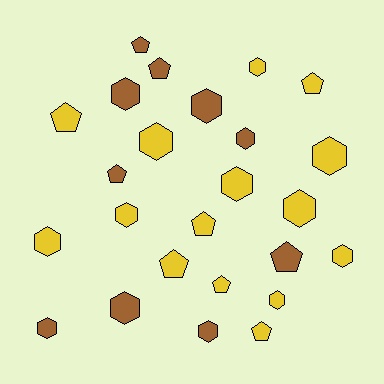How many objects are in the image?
There are 25 objects.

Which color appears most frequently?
Yellow, with 15 objects.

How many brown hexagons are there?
There are 6 brown hexagons.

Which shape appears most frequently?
Hexagon, with 15 objects.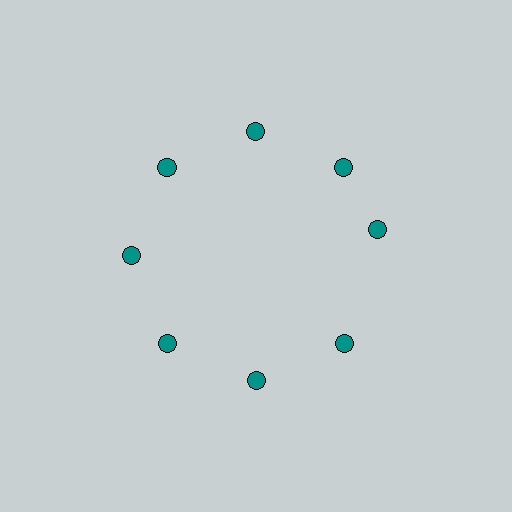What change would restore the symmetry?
The symmetry would be restored by rotating it back into even spacing with its neighbors so that all 8 circles sit at equal angles and equal distance from the center.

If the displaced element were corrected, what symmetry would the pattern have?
It would have 8-fold rotational symmetry — the pattern would map onto itself every 45 degrees.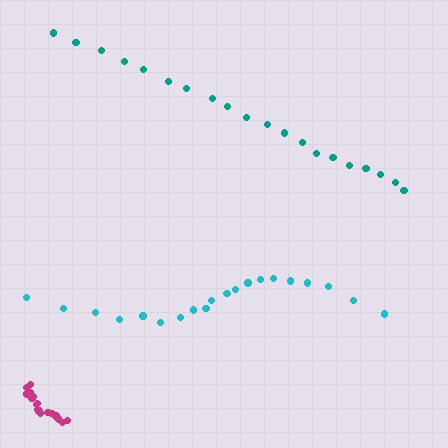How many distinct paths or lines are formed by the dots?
There are 3 distinct paths.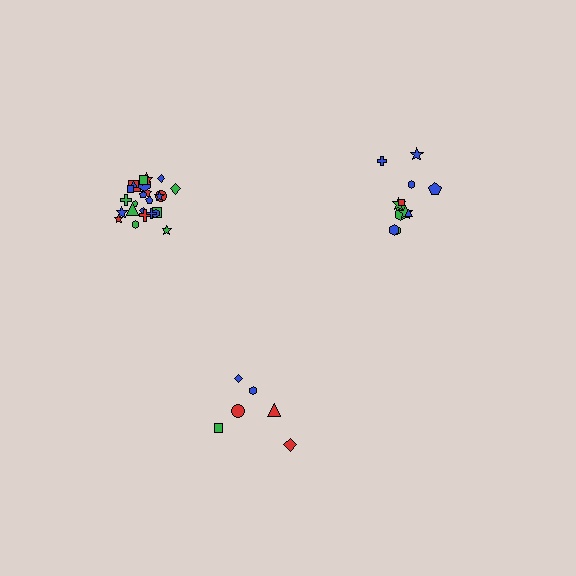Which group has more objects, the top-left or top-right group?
The top-left group.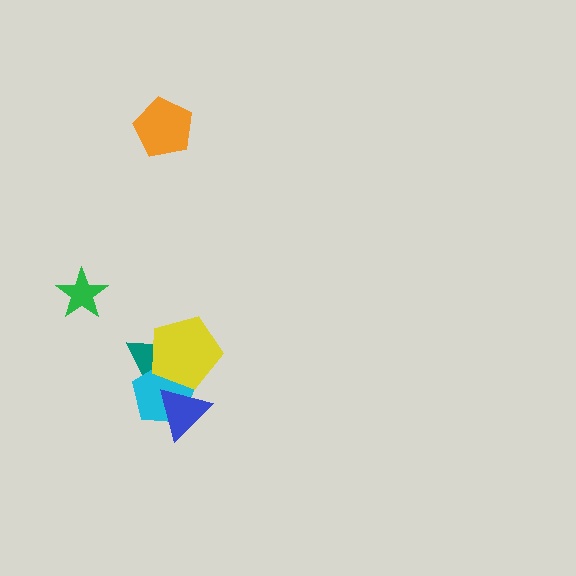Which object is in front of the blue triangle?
The yellow pentagon is in front of the blue triangle.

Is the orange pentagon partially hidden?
No, no other shape covers it.